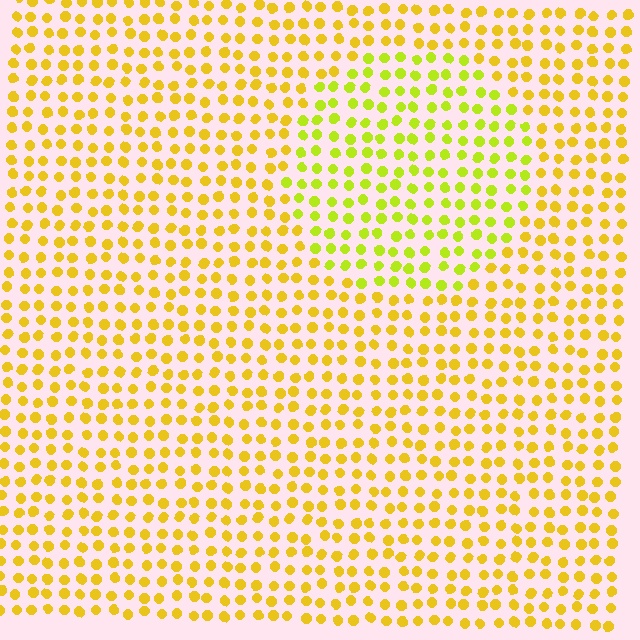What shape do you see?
I see a circle.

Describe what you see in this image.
The image is filled with small yellow elements in a uniform arrangement. A circle-shaped region is visible where the elements are tinted to a slightly different hue, forming a subtle color boundary.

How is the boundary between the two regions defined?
The boundary is defined purely by a slight shift in hue (about 27 degrees). Spacing, size, and orientation are identical on both sides.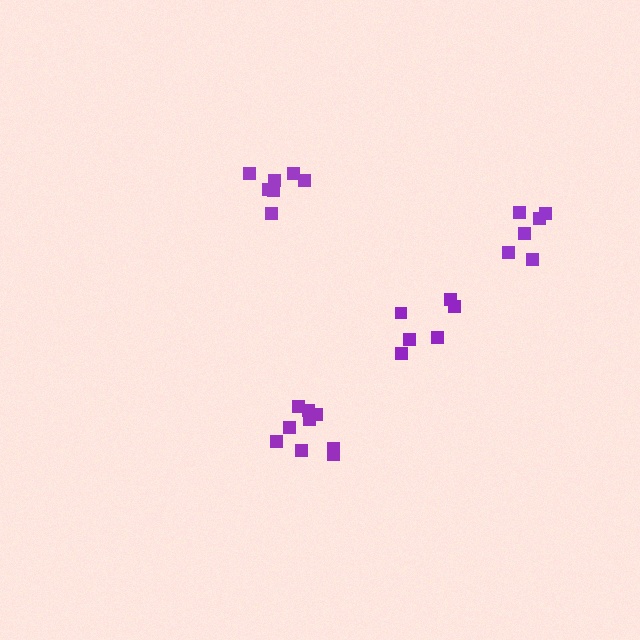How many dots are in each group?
Group 1: 6 dots, Group 2: 9 dots, Group 3: 7 dots, Group 4: 6 dots (28 total).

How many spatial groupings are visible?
There are 4 spatial groupings.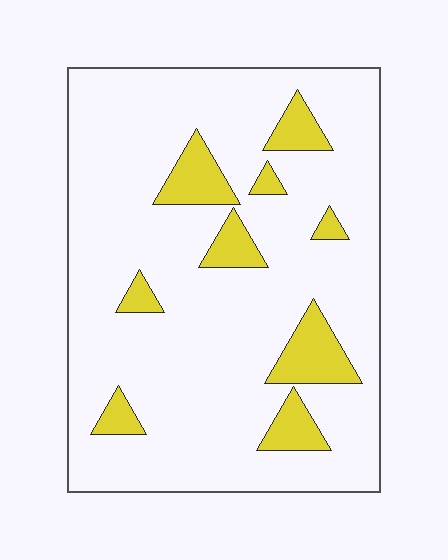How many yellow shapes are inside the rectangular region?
9.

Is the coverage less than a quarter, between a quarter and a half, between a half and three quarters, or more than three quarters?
Less than a quarter.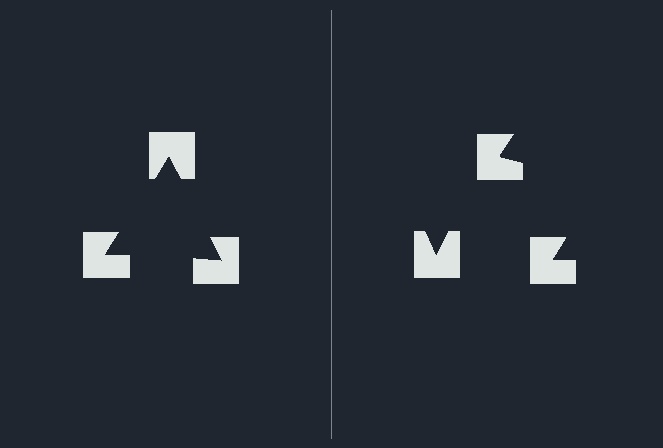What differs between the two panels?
The notched squares are positioned identically on both sides; only the wedge orientations differ. On the left they align to a triangle; on the right they are misaligned.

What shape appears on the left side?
An illusory triangle.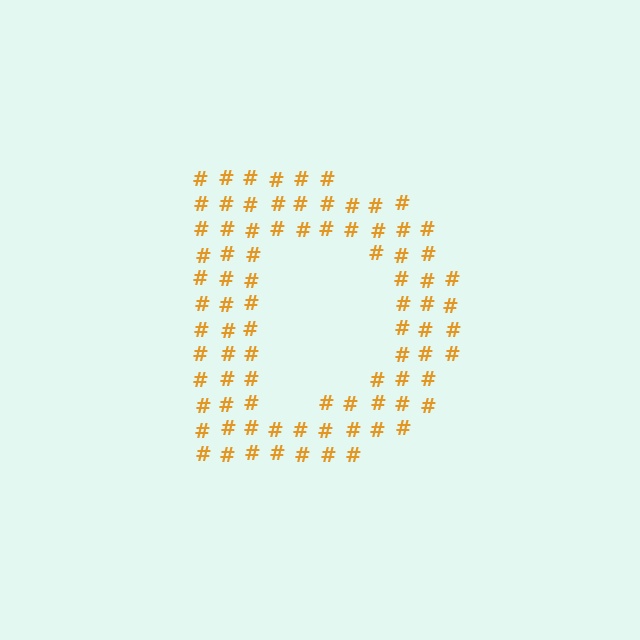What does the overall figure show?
The overall figure shows the letter D.